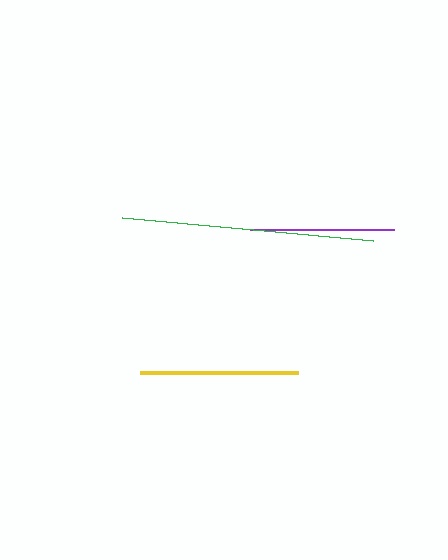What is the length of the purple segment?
The purple segment is approximately 143 pixels long.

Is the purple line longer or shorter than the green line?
The green line is longer than the purple line.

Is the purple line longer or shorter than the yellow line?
The yellow line is longer than the purple line.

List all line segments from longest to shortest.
From longest to shortest: green, yellow, purple.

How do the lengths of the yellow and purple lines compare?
The yellow and purple lines are approximately the same length.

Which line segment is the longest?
The green line is the longest at approximately 252 pixels.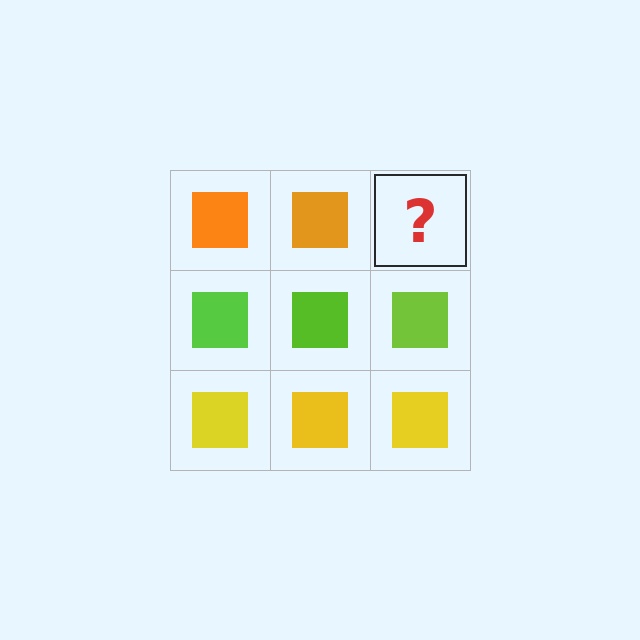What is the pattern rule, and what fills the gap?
The rule is that each row has a consistent color. The gap should be filled with an orange square.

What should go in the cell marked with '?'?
The missing cell should contain an orange square.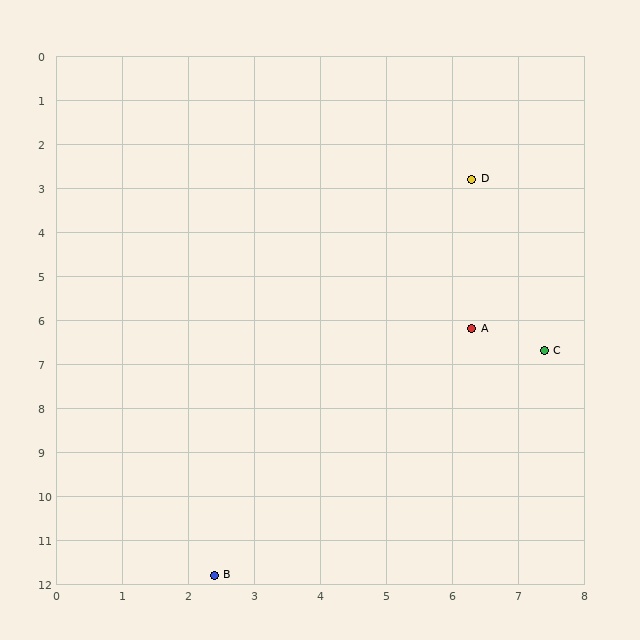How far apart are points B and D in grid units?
Points B and D are about 9.8 grid units apart.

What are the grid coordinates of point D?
Point D is at approximately (6.3, 2.8).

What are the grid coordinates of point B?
Point B is at approximately (2.4, 11.8).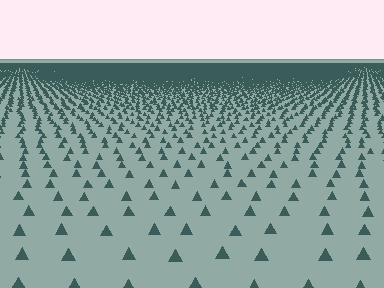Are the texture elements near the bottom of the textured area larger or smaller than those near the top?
Larger. Near the bottom, elements are closer to the viewer and appear at a bigger on-screen size.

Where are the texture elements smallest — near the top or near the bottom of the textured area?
Near the top.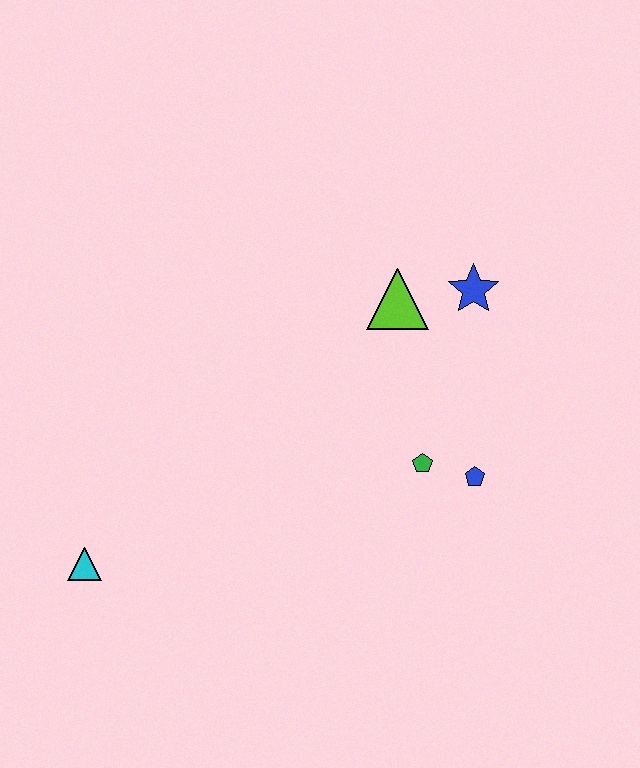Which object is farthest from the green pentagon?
The cyan triangle is farthest from the green pentagon.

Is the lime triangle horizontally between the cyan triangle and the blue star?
Yes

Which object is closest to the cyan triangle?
The green pentagon is closest to the cyan triangle.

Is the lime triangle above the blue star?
No